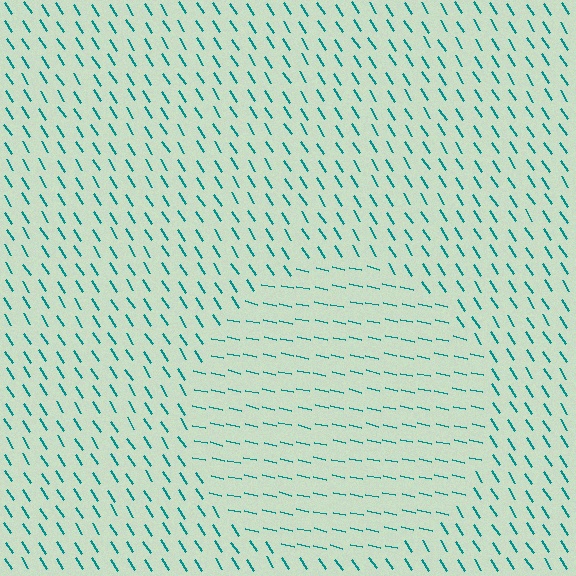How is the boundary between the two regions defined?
The boundary is defined purely by a change in line orientation (approximately 45 degrees difference). All lines are the same color and thickness.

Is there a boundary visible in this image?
Yes, there is a texture boundary formed by a change in line orientation.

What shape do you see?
I see a circle.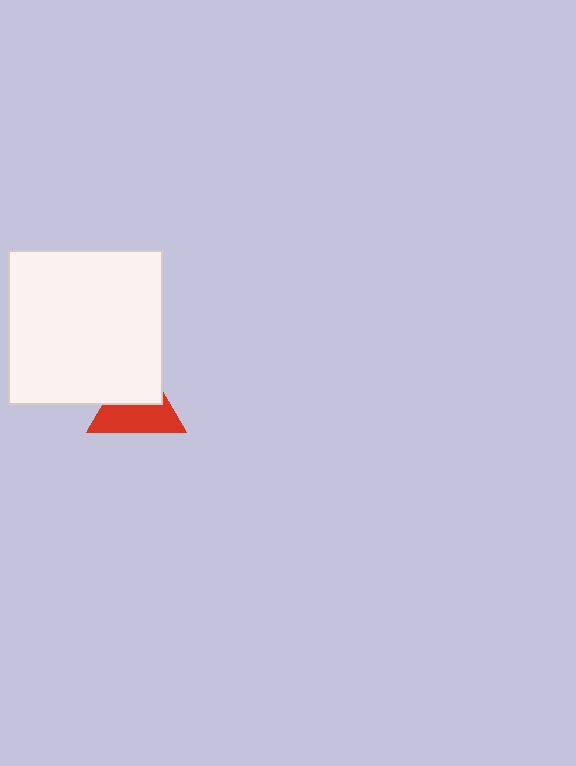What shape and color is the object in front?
The object in front is a white square.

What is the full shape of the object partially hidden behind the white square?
The partially hidden object is a red triangle.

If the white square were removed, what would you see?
You would see the complete red triangle.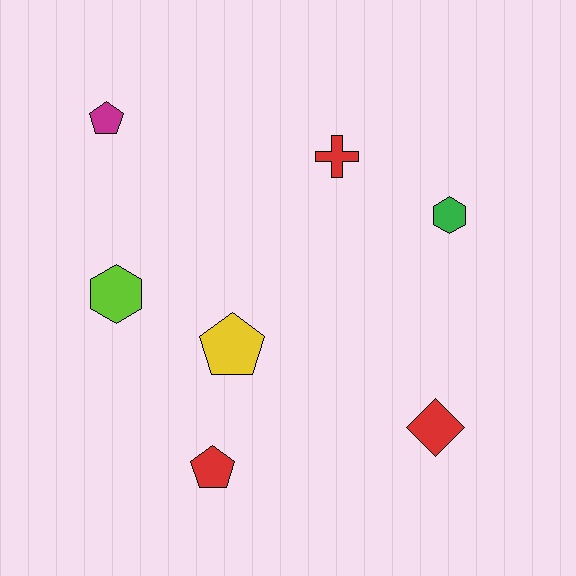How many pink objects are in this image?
There are no pink objects.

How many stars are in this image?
There are no stars.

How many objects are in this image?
There are 7 objects.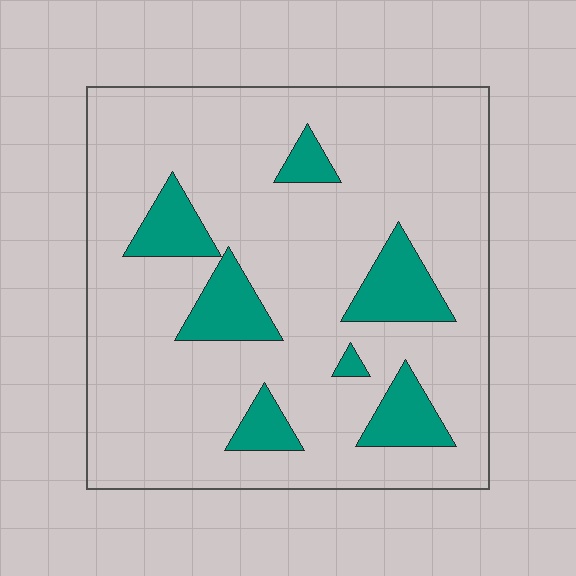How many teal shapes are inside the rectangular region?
7.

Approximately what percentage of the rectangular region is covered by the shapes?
Approximately 15%.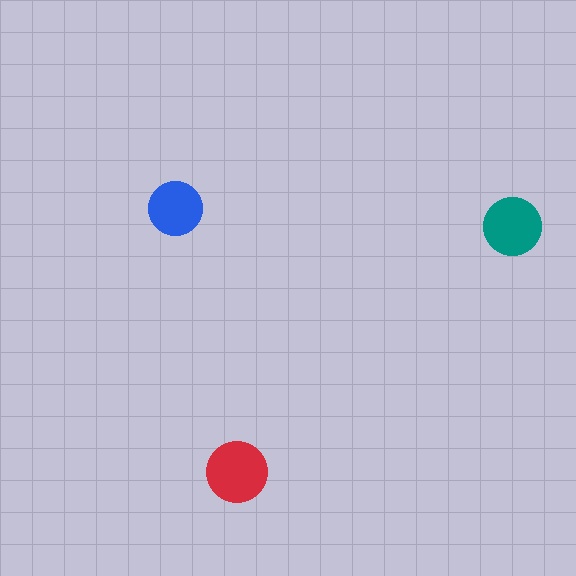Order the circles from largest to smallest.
the red one, the teal one, the blue one.